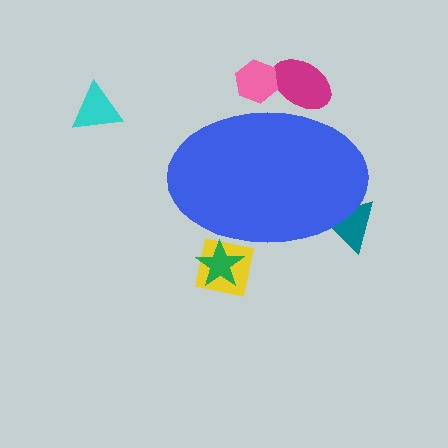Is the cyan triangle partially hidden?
No, the cyan triangle is fully visible.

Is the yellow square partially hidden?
Yes, the yellow square is partially hidden behind the blue ellipse.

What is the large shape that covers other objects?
A blue ellipse.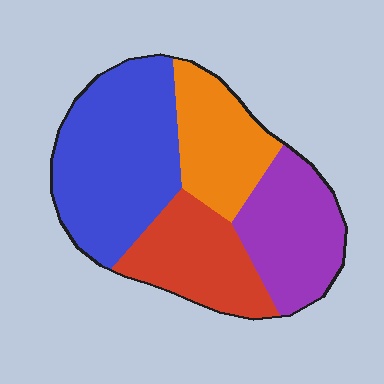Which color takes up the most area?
Blue, at roughly 35%.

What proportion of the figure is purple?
Purple takes up about one quarter (1/4) of the figure.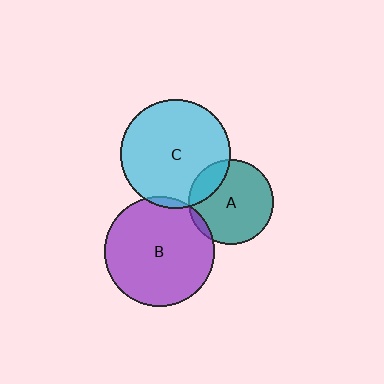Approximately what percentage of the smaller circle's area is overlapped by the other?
Approximately 20%.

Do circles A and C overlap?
Yes.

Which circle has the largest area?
Circle B (purple).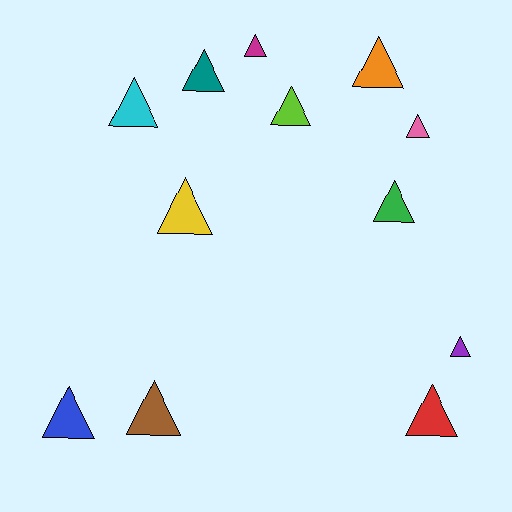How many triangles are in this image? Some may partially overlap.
There are 12 triangles.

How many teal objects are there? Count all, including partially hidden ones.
There is 1 teal object.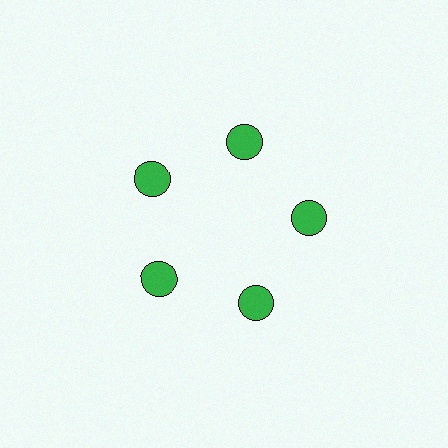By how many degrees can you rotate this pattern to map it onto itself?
The pattern maps onto itself every 72 degrees of rotation.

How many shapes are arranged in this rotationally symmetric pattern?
There are 5 shapes, arranged in 5 groups of 1.